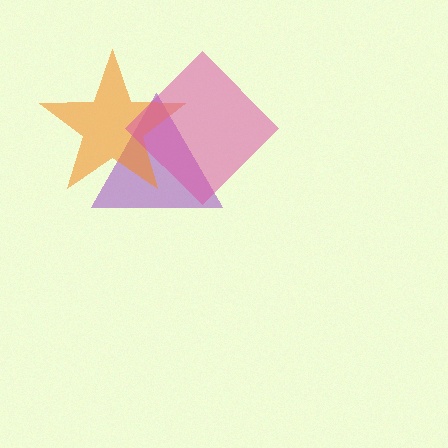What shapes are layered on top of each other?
The layered shapes are: a purple triangle, an orange star, a pink diamond.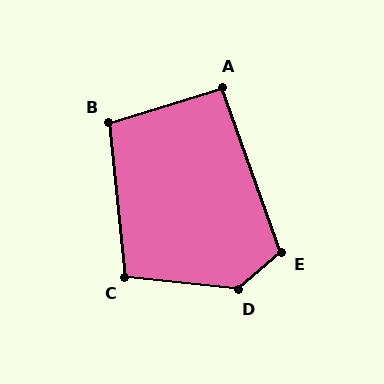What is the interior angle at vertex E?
Approximately 111 degrees (obtuse).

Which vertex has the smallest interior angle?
A, at approximately 93 degrees.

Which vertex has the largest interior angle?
D, at approximately 133 degrees.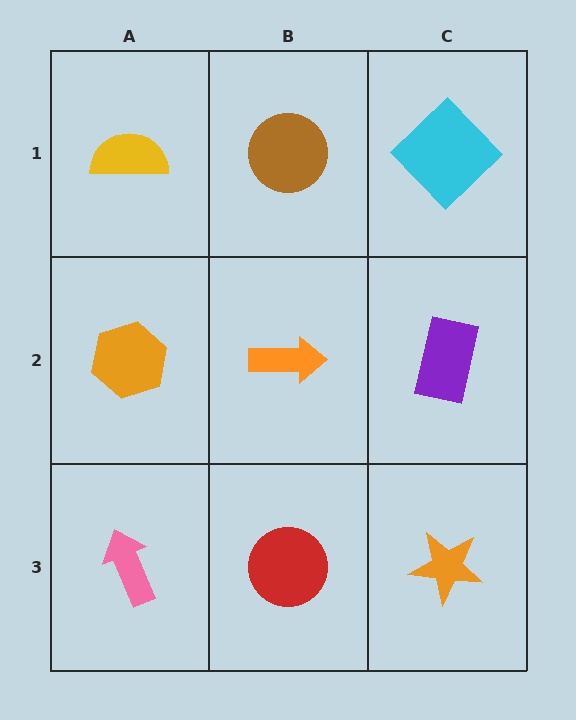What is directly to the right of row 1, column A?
A brown circle.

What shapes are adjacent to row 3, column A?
An orange hexagon (row 2, column A), a red circle (row 3, column B).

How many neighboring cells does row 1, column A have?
2.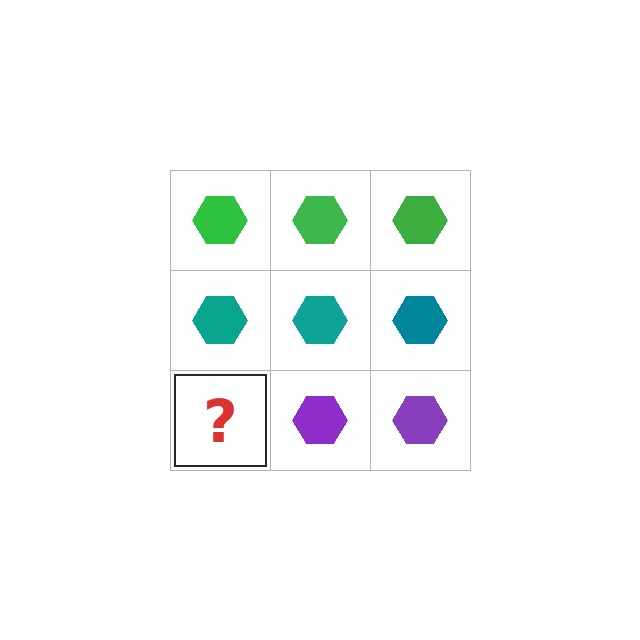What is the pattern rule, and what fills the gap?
The rule is that each row has a consistent color. The gap should be filled with a purple hexagon.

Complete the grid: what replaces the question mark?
The question mark should be replaced with a purple hexagon.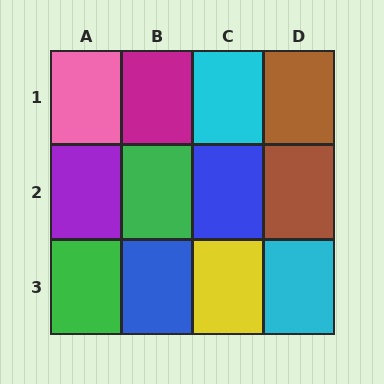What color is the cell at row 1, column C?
Cyan.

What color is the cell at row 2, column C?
Blue.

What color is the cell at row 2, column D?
Brown.